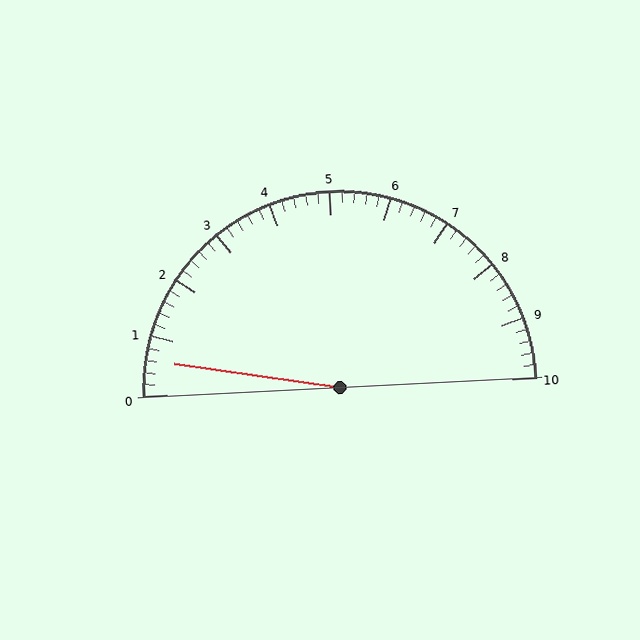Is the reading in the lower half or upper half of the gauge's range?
The reading is in the lower half of the range (0 to 10).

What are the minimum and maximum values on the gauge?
The gauge ranges from 0 to 10.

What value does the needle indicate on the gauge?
The needle indicates approximately 0.6.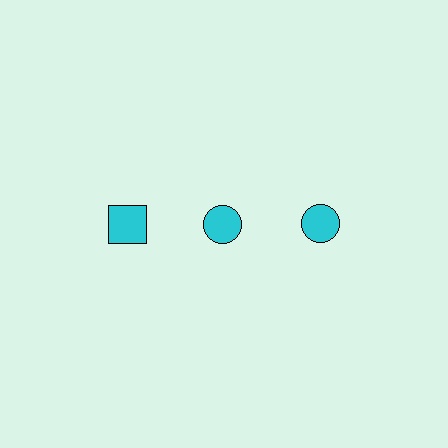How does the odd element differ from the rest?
It has a different shape: square instead of circle.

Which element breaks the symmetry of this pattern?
The cyan square in the top row, leftmost column breaks the symmetry. All other shapes are cyan circles.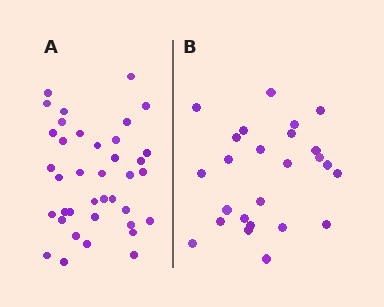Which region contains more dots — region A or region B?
Region A (the left region) has more dots.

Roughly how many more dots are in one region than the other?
Region A has approximately 15 more dots than region B.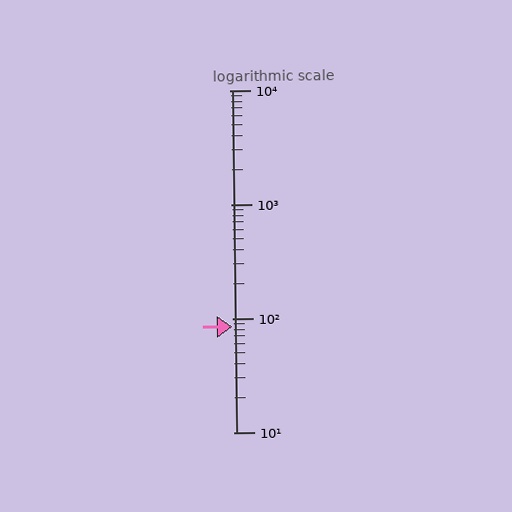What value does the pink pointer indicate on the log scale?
The pointer indicates approximately 84.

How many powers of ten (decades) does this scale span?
The scale spans 3 decades, from 10 to 10000.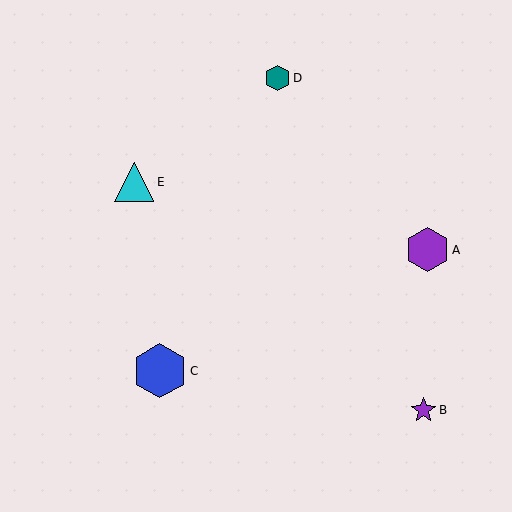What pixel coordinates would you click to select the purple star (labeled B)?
Click at (424, 410) to select the purple star B.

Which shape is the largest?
The blue hexagon (labeled C) is the largest.